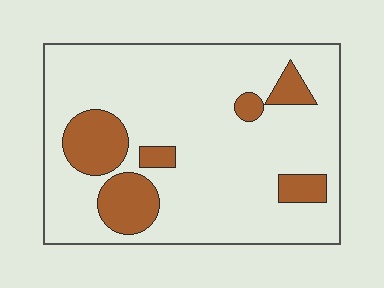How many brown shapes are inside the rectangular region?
6.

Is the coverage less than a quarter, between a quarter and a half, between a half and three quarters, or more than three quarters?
Less than a quarter.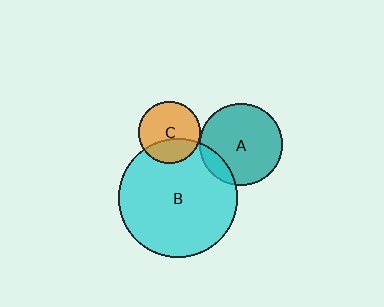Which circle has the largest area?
Circle B (cyan).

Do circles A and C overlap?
Yes.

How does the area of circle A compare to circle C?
Approximately 1.8 times.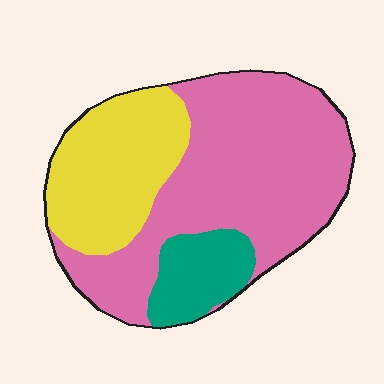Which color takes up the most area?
Pink, at roughly 60%.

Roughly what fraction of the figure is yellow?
Yellow covers 29% of the figure.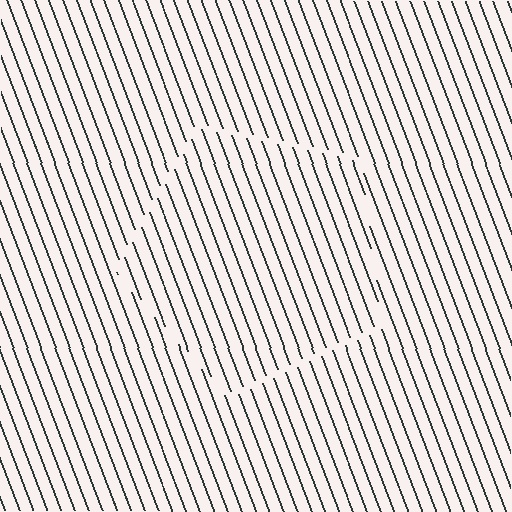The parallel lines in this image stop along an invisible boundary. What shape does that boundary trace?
An illusory pentagon. The interior of the shape contains the same grating, shifted by half a period — the contour is defined by the phase discontinuity where line-ends from the inner and outer gratings abut.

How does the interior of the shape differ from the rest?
The interior of the shape contains the same grating, shifted by half a period — the contour is defined by the phase discontinuity where line-ends from the inner and outer gratings abut.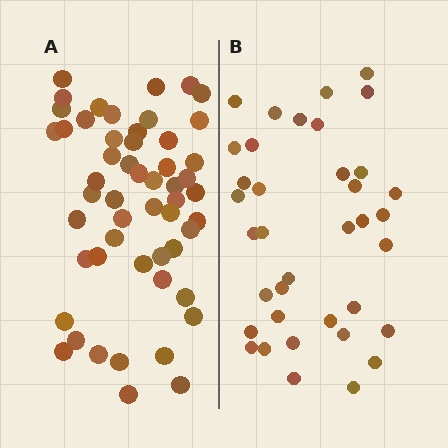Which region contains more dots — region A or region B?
Region A (the left region) has more dots.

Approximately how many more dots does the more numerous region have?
Region A has approximately 15 more dots than region B.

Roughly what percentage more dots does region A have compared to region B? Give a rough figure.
About 45% more.